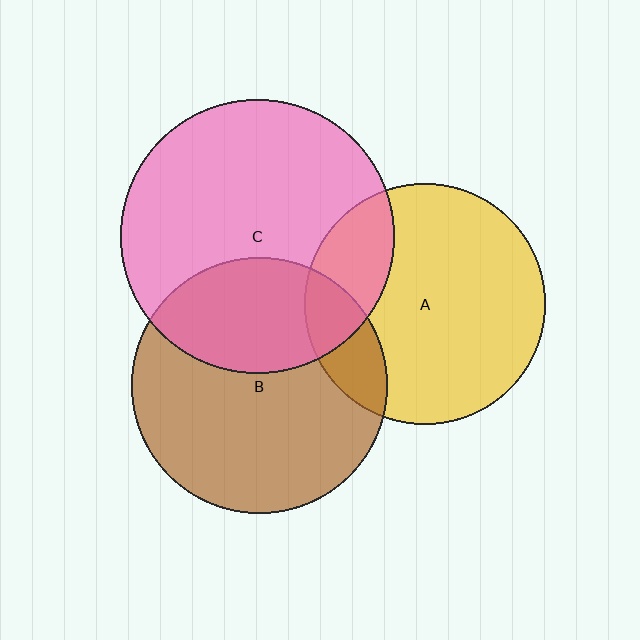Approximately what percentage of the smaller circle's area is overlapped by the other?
Approximately 15%.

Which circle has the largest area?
Circle C (pink).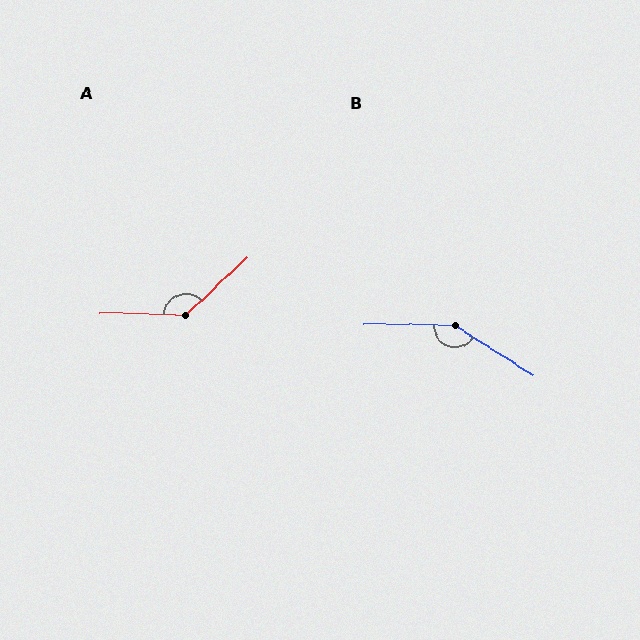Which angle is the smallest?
A, at approximately 136 degrees.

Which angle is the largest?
B, at approximately 148 degrees.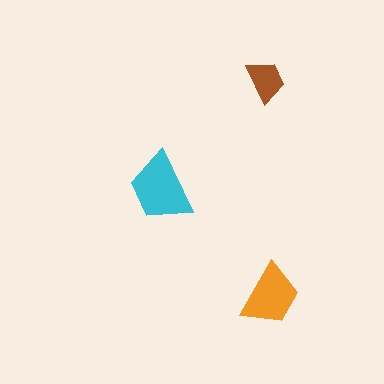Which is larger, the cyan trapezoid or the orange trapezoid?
The cyan one.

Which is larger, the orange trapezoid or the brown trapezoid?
The orange one.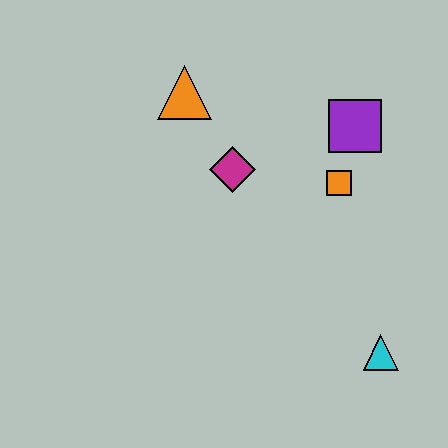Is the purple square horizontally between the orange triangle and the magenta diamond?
No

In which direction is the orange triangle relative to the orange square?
The orange triangle is to the left of the orange square.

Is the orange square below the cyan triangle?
No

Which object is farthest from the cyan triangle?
The orange triangle is farthest from the cyan triangle.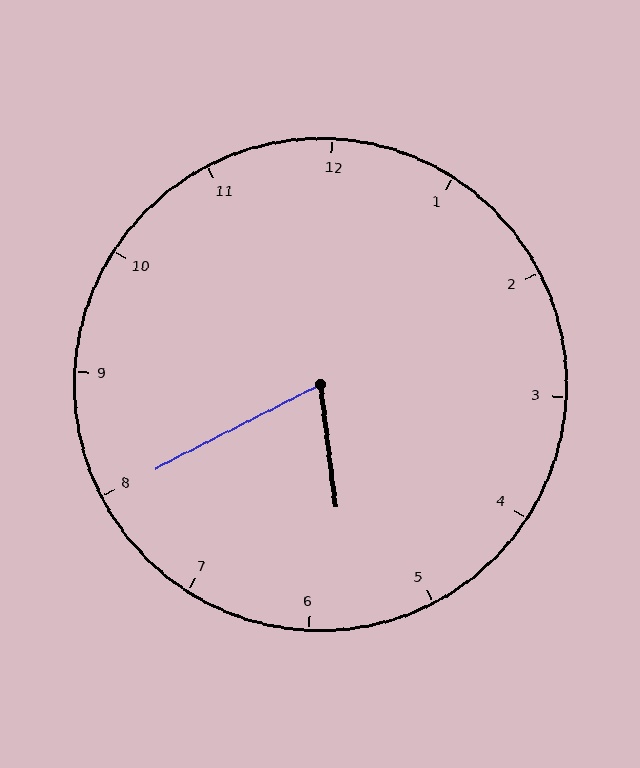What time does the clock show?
5:40.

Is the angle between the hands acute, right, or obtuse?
It is acute.